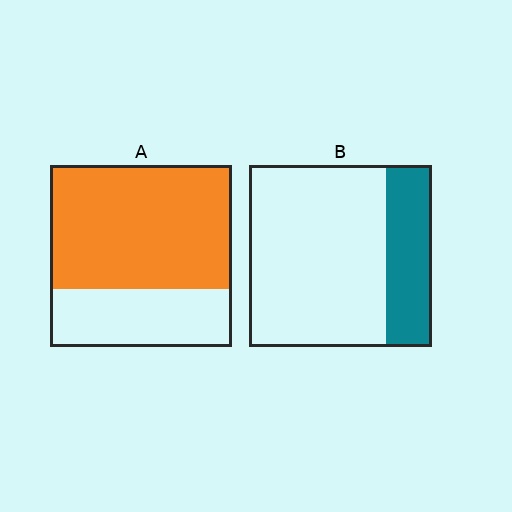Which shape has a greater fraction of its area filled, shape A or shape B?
Shape A.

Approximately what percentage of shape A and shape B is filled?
A is approximately 70% and B is approximately 25%.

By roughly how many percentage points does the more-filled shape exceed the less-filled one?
By roughly 45 percentage points (A over B).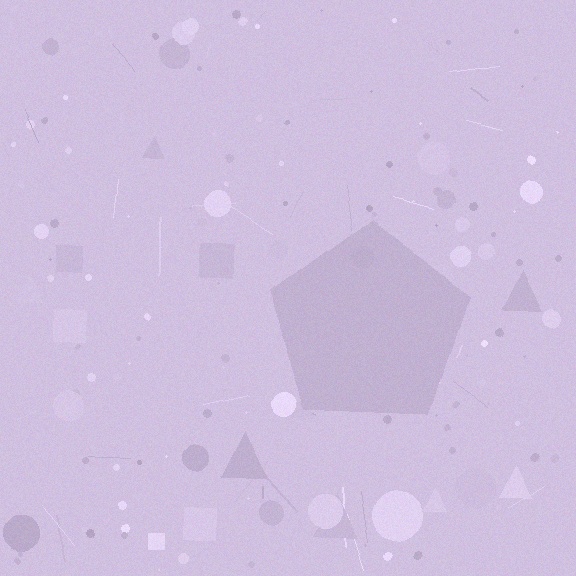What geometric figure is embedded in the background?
A pentagon is embedded in the background.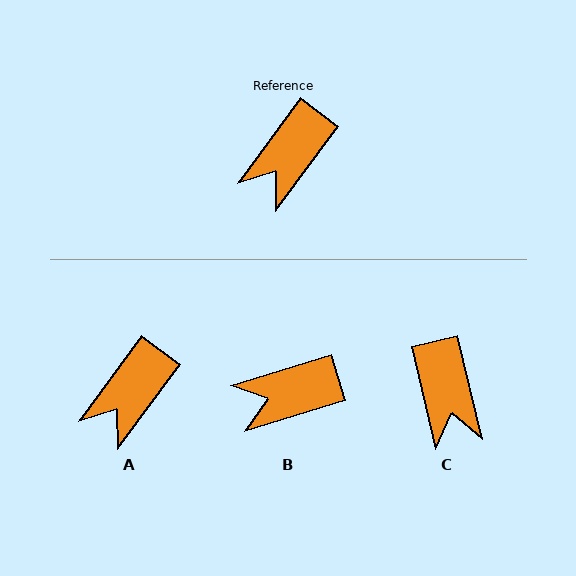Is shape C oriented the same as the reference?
No, it is off by about 50 degrees.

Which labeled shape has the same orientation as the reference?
A.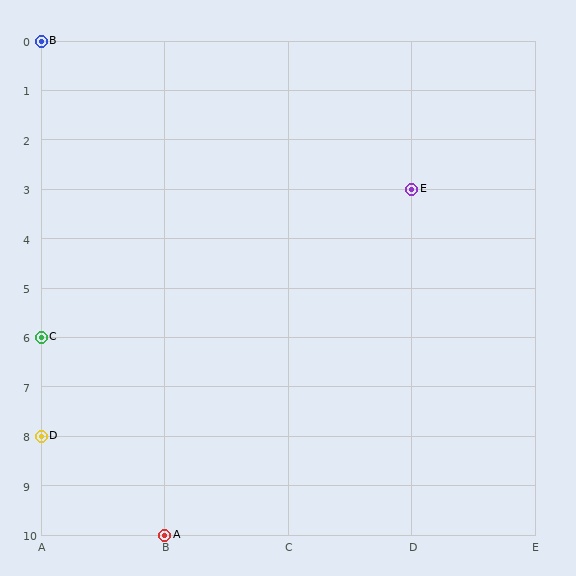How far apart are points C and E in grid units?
Points C and E are 3 columns and 3 rows apart (about 4.2 grid units diagonally).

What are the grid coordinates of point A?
Point A is at grid coordinates (B, 10).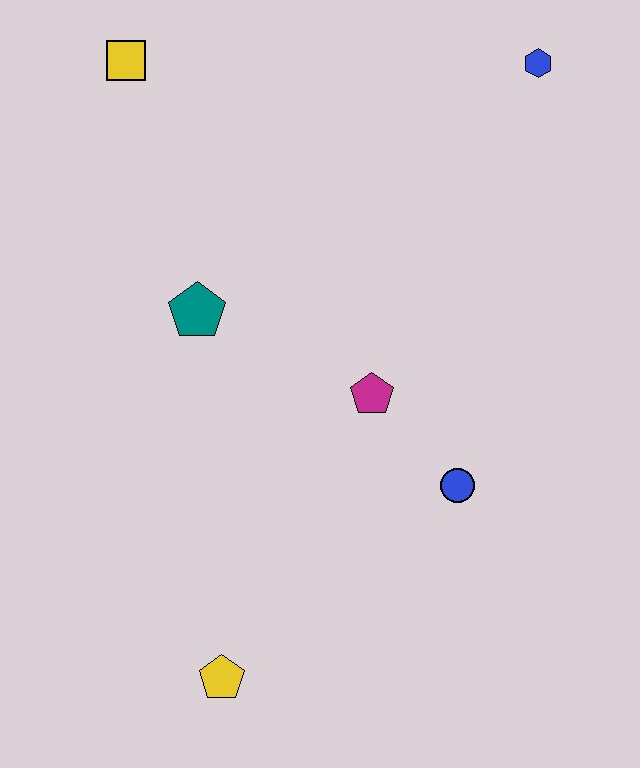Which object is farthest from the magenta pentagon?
The yellow square is farthest from the magenta pentagon.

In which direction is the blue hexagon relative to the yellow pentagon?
The blue hexagon is above the yellow pentagon.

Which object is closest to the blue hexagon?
The magenta pentagon is closest to the blue hexagon.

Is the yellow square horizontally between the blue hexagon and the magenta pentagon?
No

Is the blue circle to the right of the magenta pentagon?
Yes